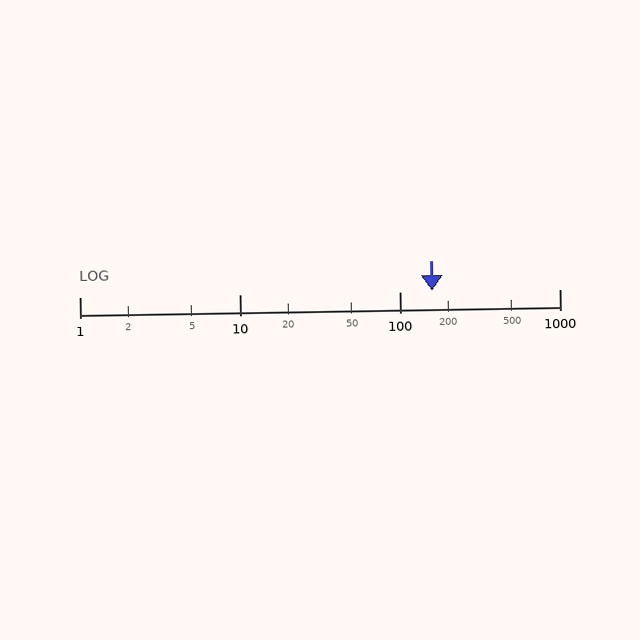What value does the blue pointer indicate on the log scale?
The pointer indicates approximately 160.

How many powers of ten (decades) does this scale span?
The scale spans 3 decades, from 1 to 1000.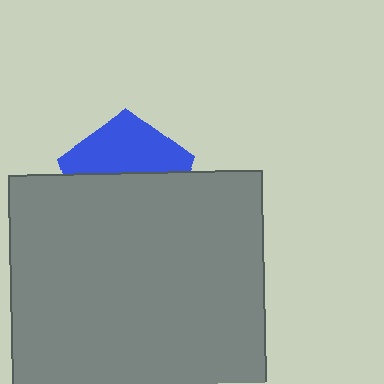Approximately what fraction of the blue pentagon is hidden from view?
Roughly 57% of the blue pentagon is hidden behind the gray rectangle.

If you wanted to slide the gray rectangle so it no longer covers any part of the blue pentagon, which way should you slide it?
Slide it down — that is the most direct way to separate the two shapes.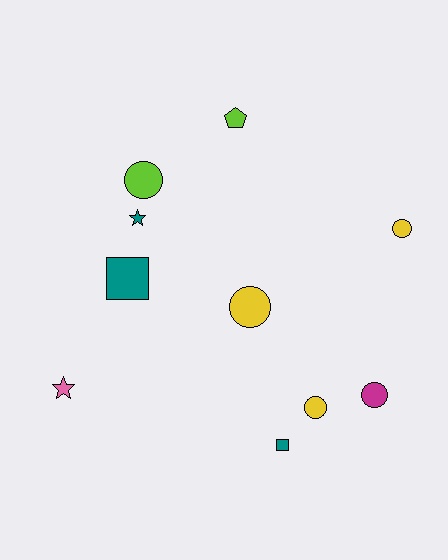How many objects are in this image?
There are 10 objects.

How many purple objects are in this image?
There are no purple objects.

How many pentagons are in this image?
There is 1 pentagon.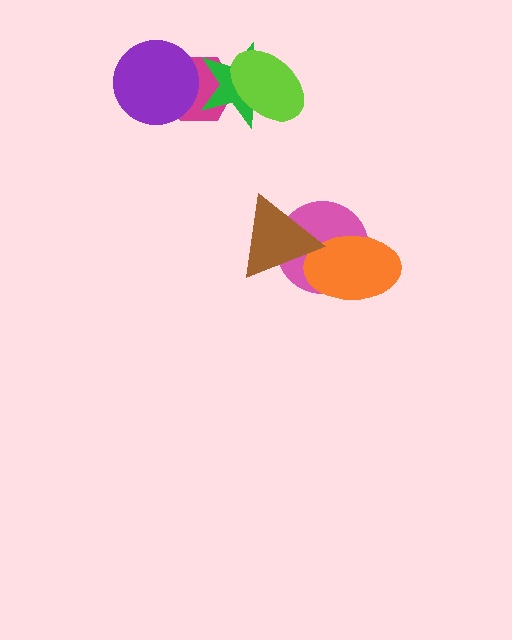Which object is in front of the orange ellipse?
The brown triangle is in front of the orange ellipse.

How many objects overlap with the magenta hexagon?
3 objects overlap with the magenta hexagon.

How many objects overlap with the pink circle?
2 objects overlap with the pink circle.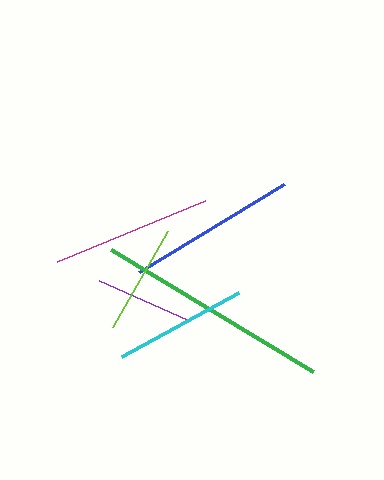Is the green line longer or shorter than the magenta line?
The green line is longer than the magenta line.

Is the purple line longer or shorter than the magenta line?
The magenta line is longer than the purple line.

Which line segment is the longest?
The green line is the longest at approximately 236 pixels.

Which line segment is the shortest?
The purple line is the shortest at approximately 97 pixels.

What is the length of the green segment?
The green segment is approximately 236 pixels long.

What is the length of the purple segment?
The purple segment is approximately 97 pixels long.